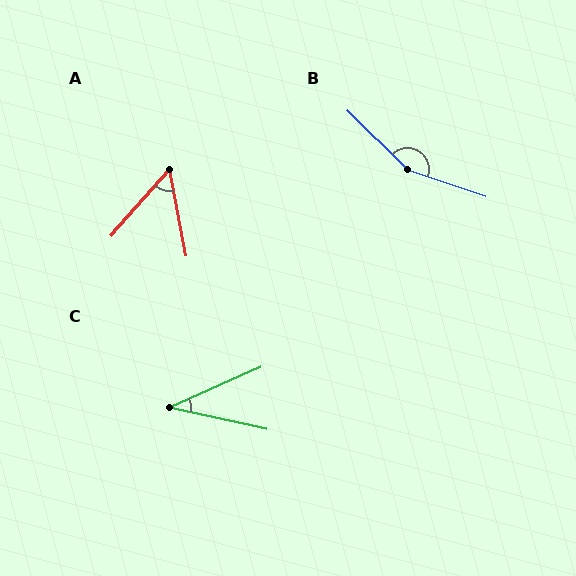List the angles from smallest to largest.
C (36°), A (52°), B (154°).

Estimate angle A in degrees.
Approximately 52 degrees.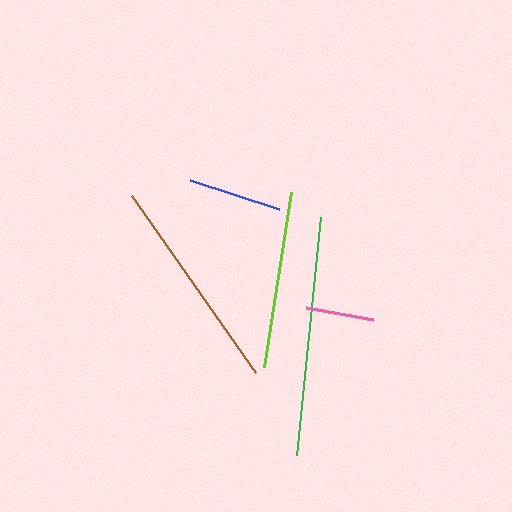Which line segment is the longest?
The green line is the longest at approximately 239 pixels.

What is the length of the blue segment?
The blue segment is approximately 94 pixels long.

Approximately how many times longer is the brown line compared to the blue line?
The brown line is approximately 2.3 times the length of the blue line.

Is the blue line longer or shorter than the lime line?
The lime line is longer than the blue line.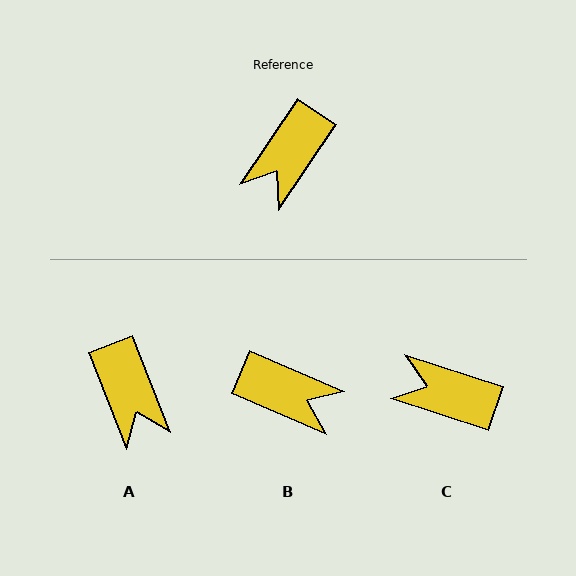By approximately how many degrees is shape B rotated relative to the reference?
Approximately 101 degrees counter-clockwise.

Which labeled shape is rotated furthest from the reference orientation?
B, about 101 degrees away.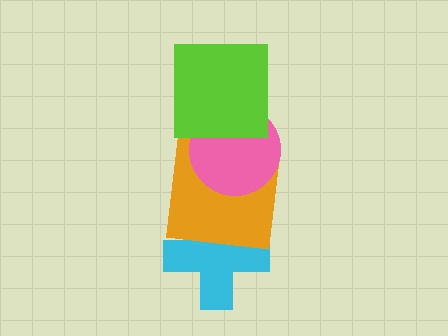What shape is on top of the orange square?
The pink circle is on top of the orange square.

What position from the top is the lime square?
The lime square is 1st from the top.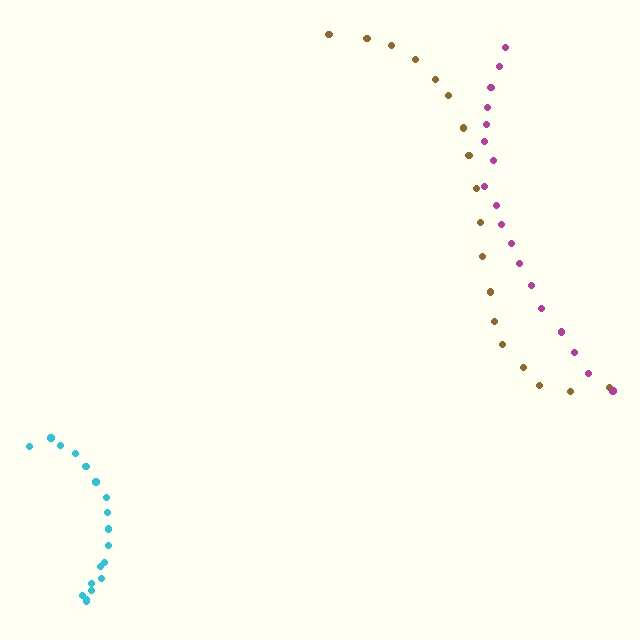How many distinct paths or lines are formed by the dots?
There are 3 distinct paths.